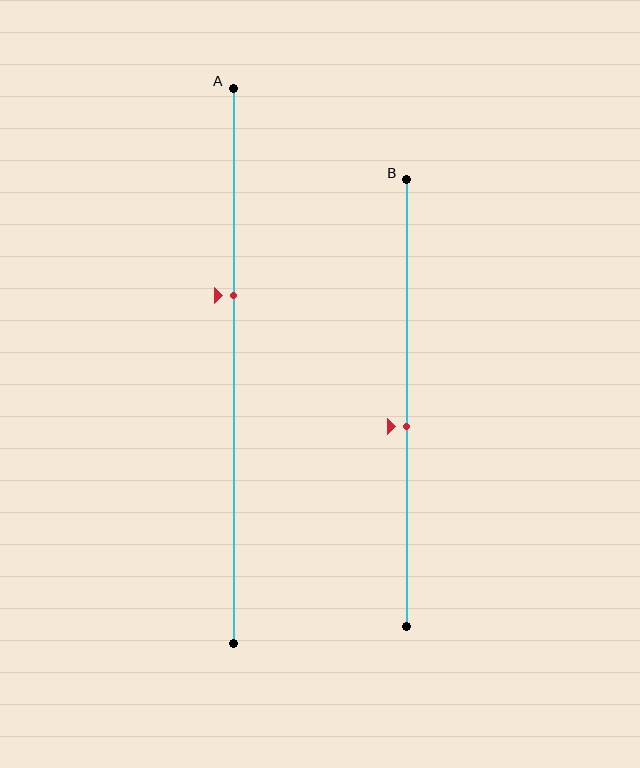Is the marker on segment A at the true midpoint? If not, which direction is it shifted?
No, the marker on segment A is shifted upward by about 13% of the segment length.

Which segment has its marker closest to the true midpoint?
Segment B has its marker closest to the true midpoint.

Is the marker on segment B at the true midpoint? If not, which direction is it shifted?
No, the marker on segment B is shifted downward by about 5% of the segment length.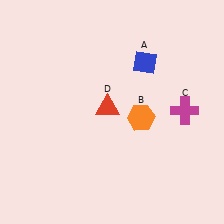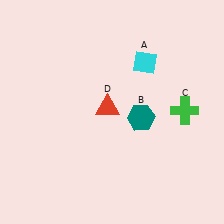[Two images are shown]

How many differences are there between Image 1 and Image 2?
There are 3 differences between the two images.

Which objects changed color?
A changed from blue to cyan. B changed from orange to teal. C changed from magenta to green.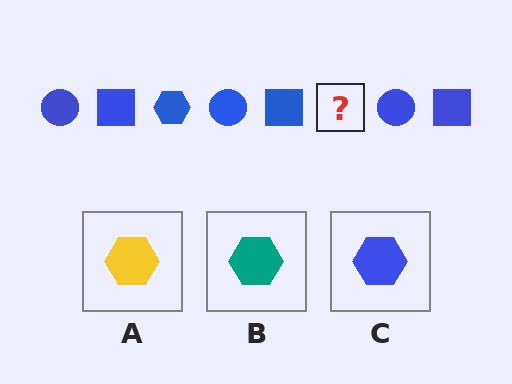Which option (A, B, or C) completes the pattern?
C.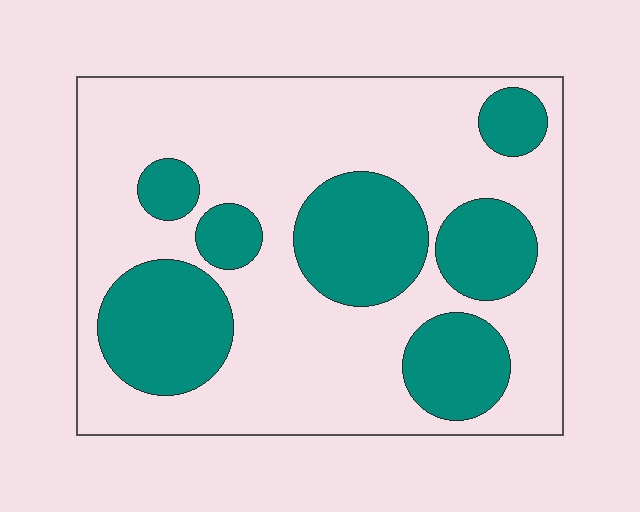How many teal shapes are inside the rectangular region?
7.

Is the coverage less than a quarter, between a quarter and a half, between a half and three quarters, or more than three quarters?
Between a quarter and a half.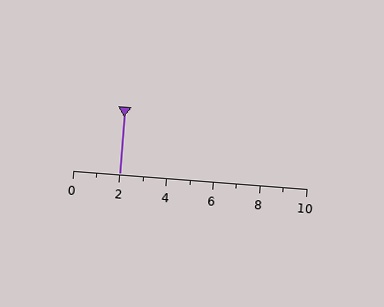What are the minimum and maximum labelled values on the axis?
The axis runs from 0 to 10.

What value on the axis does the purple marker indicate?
The marker indicates approximately 2.